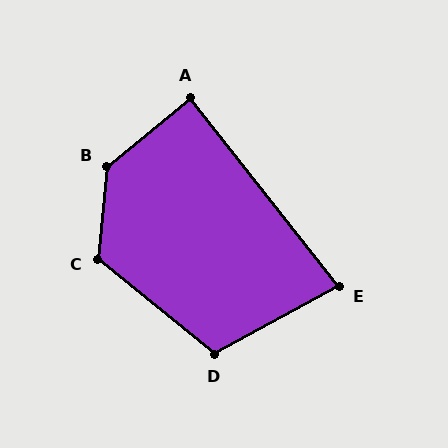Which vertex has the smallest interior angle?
E, at approximately 81 degrees.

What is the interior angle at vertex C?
Approximately 124 degrees (obtuse).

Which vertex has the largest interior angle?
B, at approximately 135 degrees.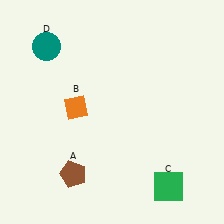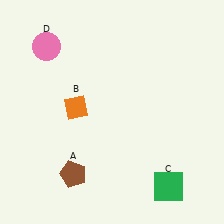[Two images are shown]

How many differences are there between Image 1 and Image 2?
There is 1 difference between the two images.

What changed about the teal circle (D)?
In Image 1, D is teal. In Image 2, it changed to pink.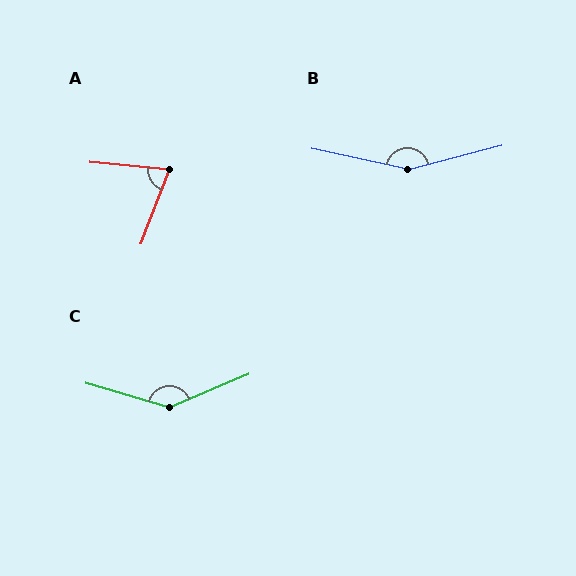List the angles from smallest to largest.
A (75°), C (141°), B (154°).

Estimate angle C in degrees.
Approximately 141 degrees.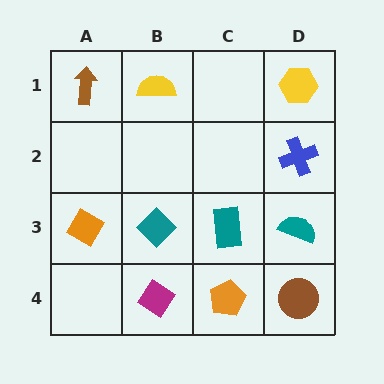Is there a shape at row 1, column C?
No, that cell is empty.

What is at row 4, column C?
An orange pentagon.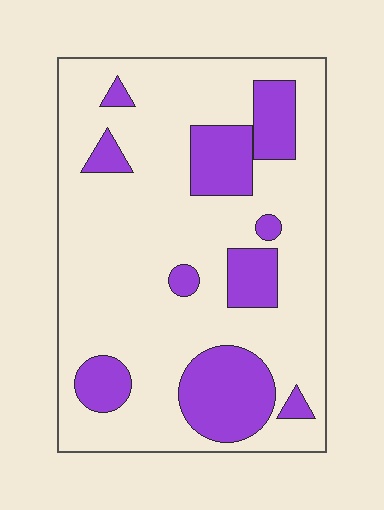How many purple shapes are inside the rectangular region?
10.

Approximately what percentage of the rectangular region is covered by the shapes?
Approximately 25%.